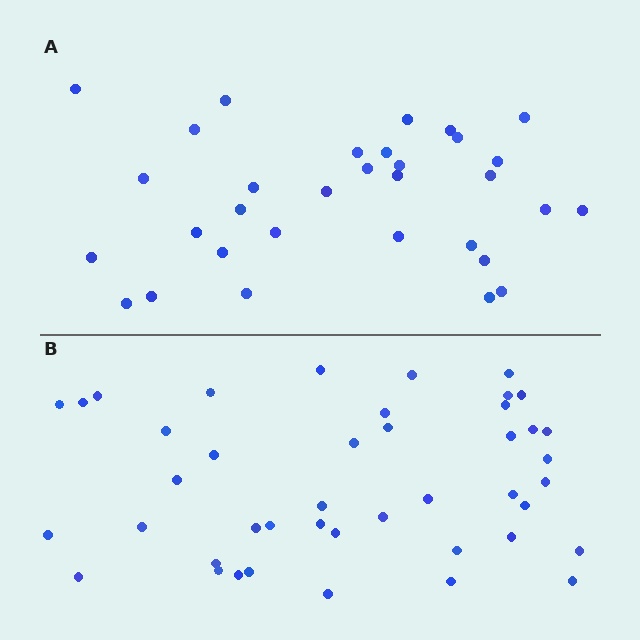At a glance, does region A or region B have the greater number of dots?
Region B (the bottom region) has more dots.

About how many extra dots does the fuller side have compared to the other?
Region B has roughly 12 or so more dots than region A.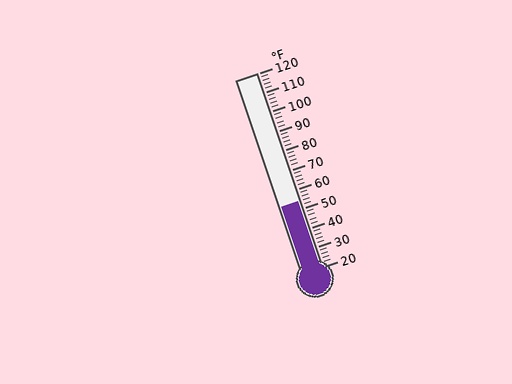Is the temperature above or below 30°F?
The temperature is above 30°F.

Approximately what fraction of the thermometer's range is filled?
The thermometer is filled to approximately 35% of its range.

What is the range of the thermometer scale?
The thermometer scale ranges from 20°F to 120°F.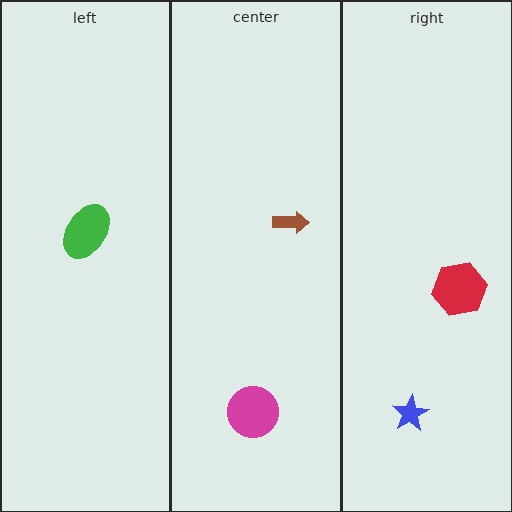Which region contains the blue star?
The right region.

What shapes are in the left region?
The green ellipse.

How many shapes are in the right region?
2.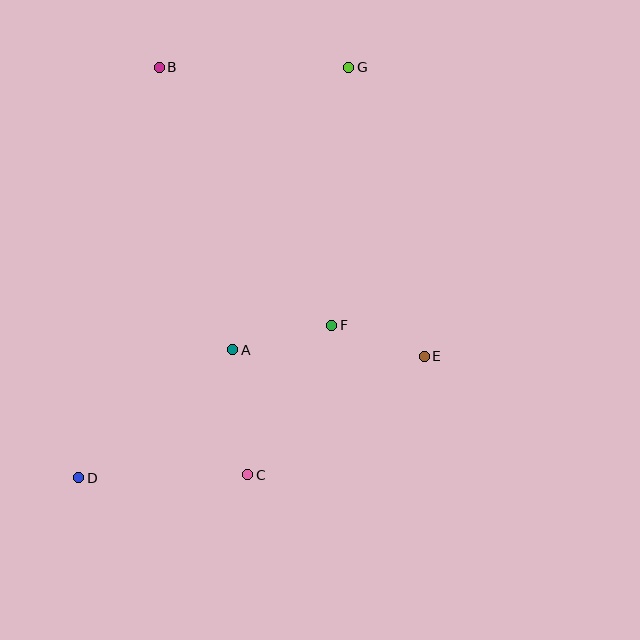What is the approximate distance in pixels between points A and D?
The distance between A and D is approximately 200 pixels.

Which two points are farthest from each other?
Points D and G are farthest from each other.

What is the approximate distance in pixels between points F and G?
The distance between F and G is approximately 259 pixels.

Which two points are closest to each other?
Points E and F are closest to each other.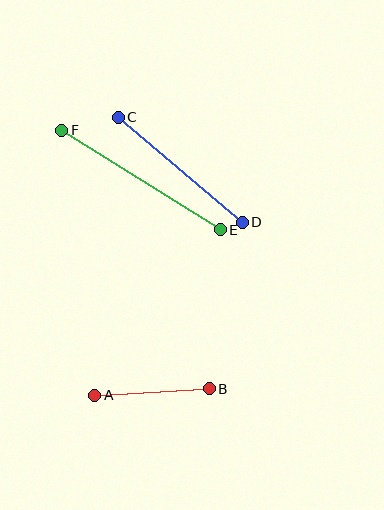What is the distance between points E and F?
The distance is approximately 187 pixels.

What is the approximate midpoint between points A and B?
The midpoint is at approximately (152, 392) pixels.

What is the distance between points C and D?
The distance is approximately 162 pixels.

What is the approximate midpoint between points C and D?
The midpoint is at approximately (180, 170) pixels.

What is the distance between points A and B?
The distance is approximately 114 pixels.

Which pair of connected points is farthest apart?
Points E and F are farthest apart.